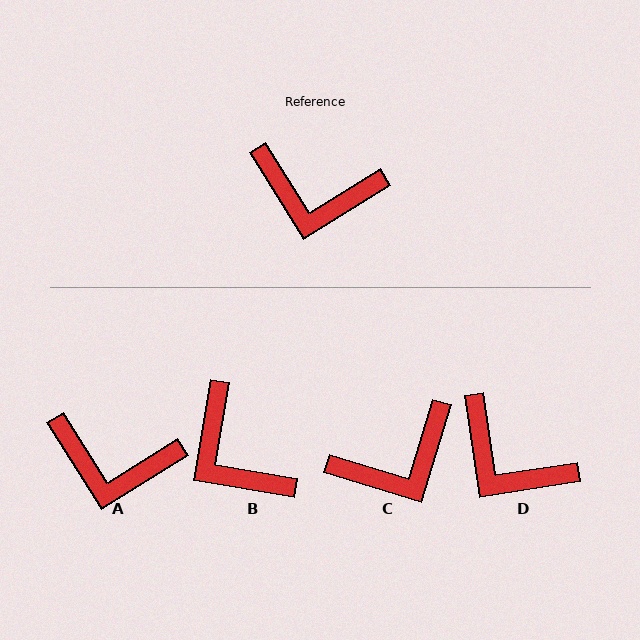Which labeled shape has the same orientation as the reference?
A.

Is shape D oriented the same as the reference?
No, it is off by about 24 degrees.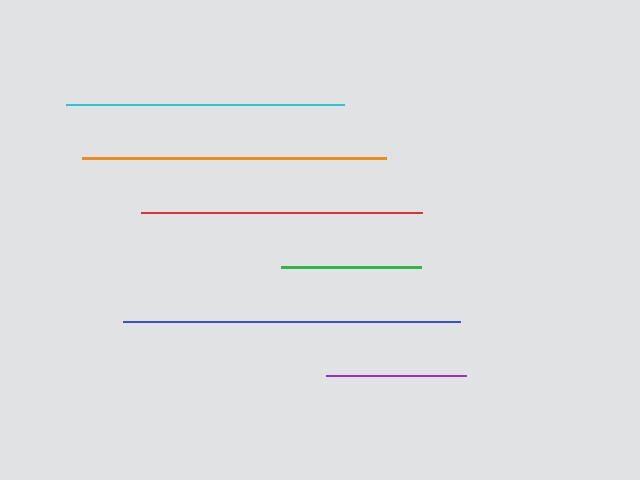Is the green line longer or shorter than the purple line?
The purple line is longer than the green line.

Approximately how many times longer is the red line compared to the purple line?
The red line is approximately 2.0 times the length of the purple line.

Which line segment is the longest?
The blue line is the longest at approximately 337 pixels.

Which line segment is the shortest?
The green line is the shortest at approximately 139 pixels.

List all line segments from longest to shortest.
From longest to shortest: blue, orange, red, cyan, purple, green.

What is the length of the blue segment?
The blue segment is approximately 337 pixels long.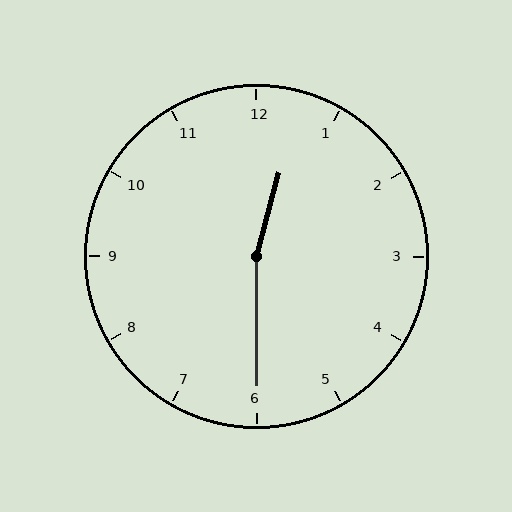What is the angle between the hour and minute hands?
Approximately 165 degrees.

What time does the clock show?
12:30.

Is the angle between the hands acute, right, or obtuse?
It is obtuse.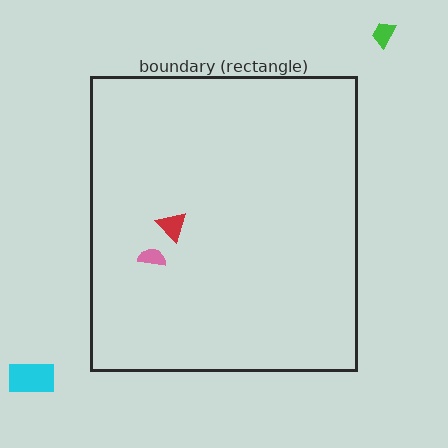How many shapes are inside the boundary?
2 inside, 2 outside.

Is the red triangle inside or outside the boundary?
Inside.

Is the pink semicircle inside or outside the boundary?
Inside.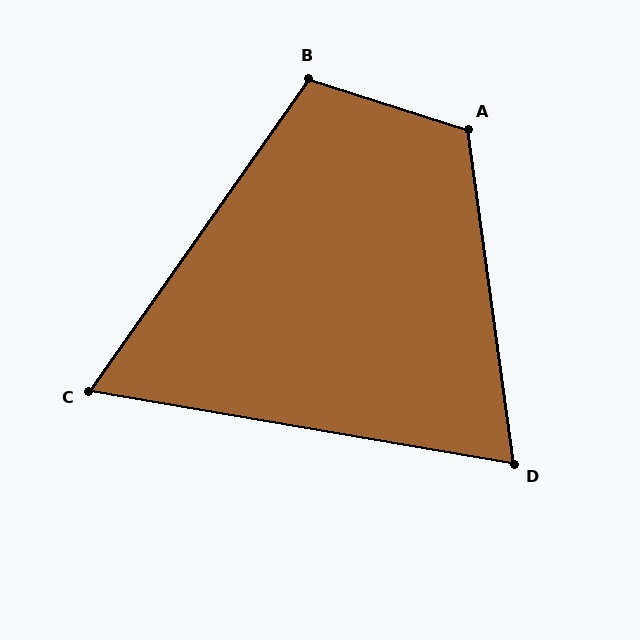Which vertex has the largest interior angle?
A, at approximately 115 degrees.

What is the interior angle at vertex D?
Approximately 73 degrees (acute).